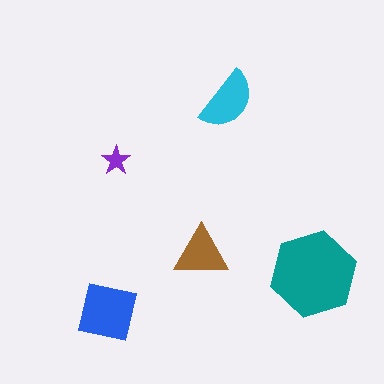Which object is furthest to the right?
The teal hexagon is rightmost.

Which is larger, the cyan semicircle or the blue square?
The blue square.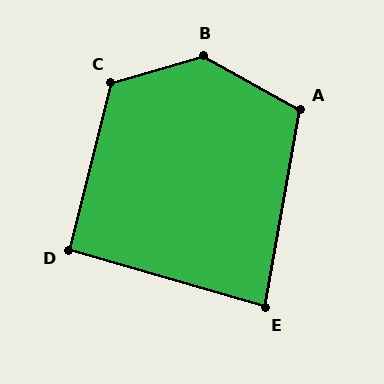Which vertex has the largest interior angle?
B, at approximately 135 degrees.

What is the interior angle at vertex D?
Approximately 92 degrees (approximately right).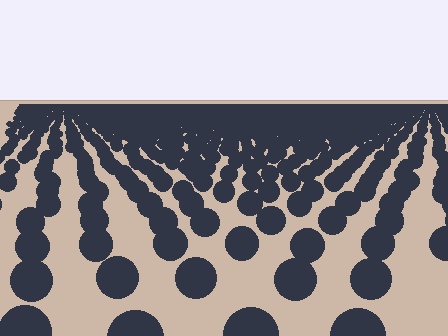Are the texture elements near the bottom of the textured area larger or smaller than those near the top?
Larger. Near the bottom, elements are closer to the viewer and appear at a bigger on-screen size.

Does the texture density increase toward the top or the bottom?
Density increases toward the top.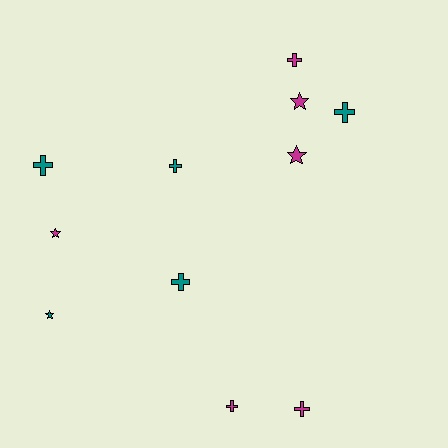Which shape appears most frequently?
Cross, with 7 objects.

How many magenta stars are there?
There are 3 magenta stars.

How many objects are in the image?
There are 11 objects.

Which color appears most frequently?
Magenta, with 6 objects.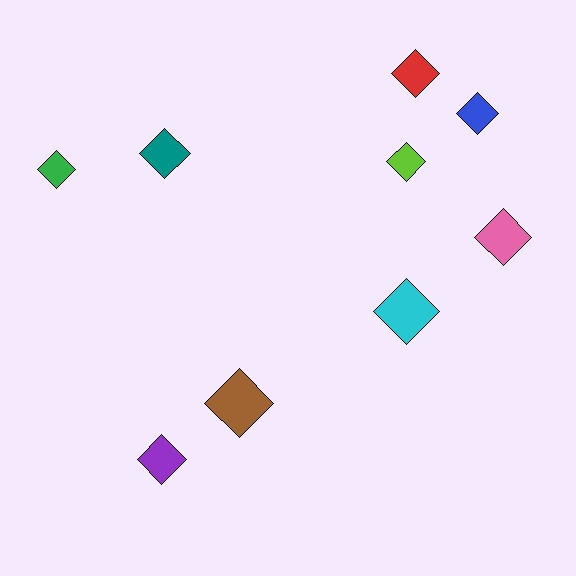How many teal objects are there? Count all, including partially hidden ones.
There is 1 teal object.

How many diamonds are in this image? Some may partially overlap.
There are 9 diamonds.